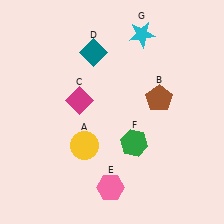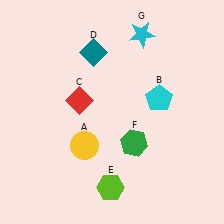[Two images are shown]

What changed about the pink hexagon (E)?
In Image 1, E is pink. In Image 2, it changed to lime.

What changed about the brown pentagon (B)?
In Image 1, B is brown. In Image 2, it changed to cyan.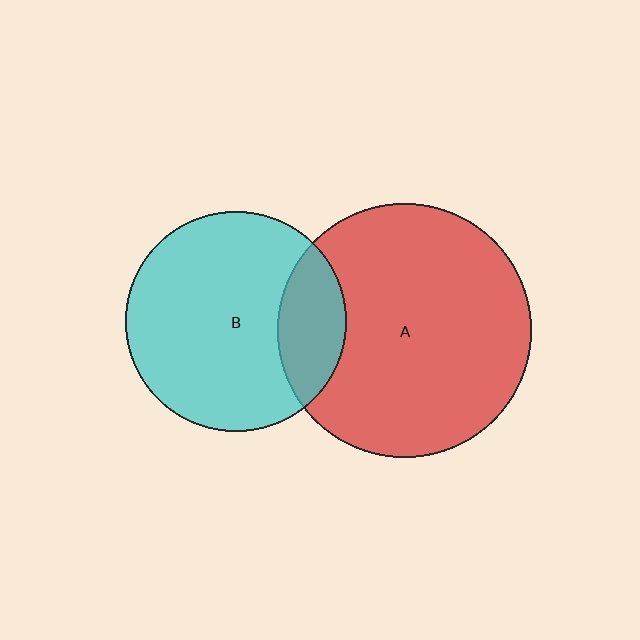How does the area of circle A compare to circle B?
Approximately 1.3 times.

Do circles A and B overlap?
Yes.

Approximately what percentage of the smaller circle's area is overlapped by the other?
Approximately 20%.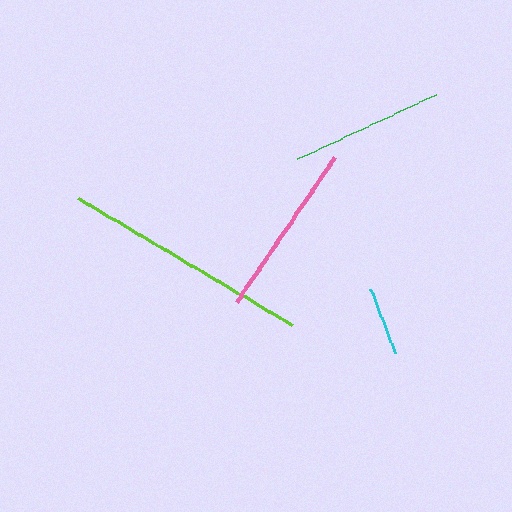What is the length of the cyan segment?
The cyan segment is approximately 68 pixels long.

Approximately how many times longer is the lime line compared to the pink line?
The lime line is approximately 1.4 times the length of the pink line.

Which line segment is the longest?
The lime line is the longest at approximately 249 pixels.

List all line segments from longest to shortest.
From longest to shortest: lime, pink, green, cyan.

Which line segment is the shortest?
The cyan line is the shortest at approximately 68 pixels.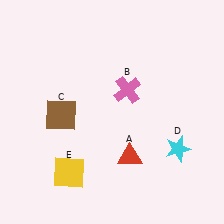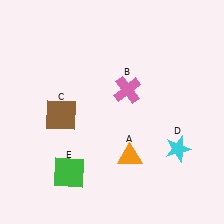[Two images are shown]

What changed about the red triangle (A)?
In Image 1, A is red. In Image 2, it changed to orange.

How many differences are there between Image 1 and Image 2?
There are 2 differences between the two images.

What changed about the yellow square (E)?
In Image 1, E is yellow. In Image 2, it changed to green.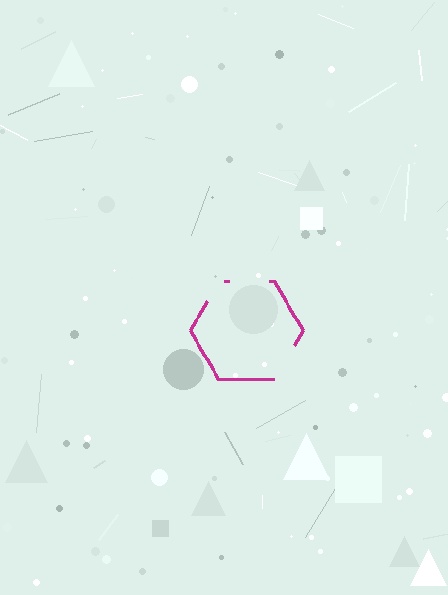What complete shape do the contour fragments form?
The contour fragments form a hexagon.